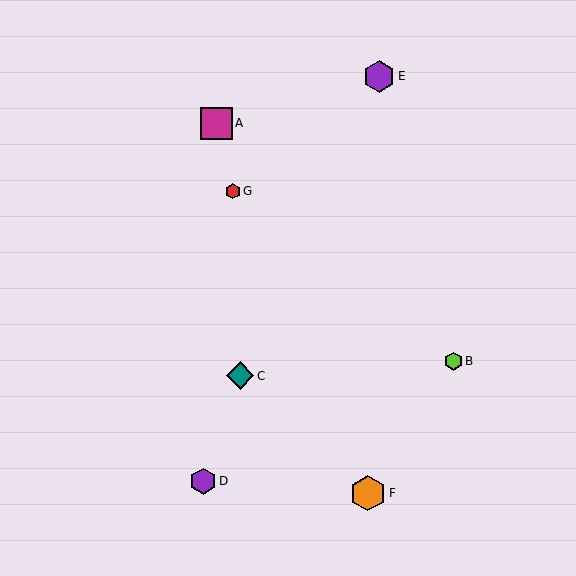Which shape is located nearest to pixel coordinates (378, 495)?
The orange hexagon (labeled F) at (368, 493) is nearest to that location.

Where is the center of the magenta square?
The center of the magenta square is at (217, 123).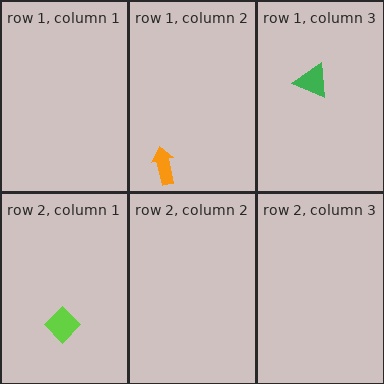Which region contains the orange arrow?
The row 1, column 2 region.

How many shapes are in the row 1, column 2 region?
1.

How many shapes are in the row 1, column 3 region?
1.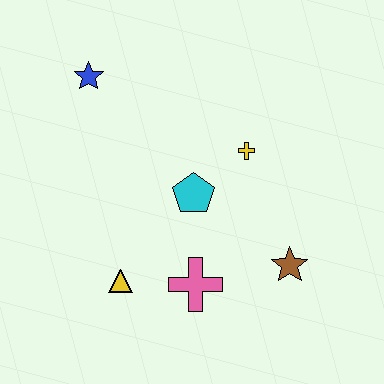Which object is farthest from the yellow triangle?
The blue star is farthest from the yellow triangle.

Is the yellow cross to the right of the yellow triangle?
Yes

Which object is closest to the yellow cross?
The cyan pentagon is closest to the yellow cross.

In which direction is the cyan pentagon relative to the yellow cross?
The cyan pentagon is to the left of the yellow cross.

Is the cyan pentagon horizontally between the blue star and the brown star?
Yes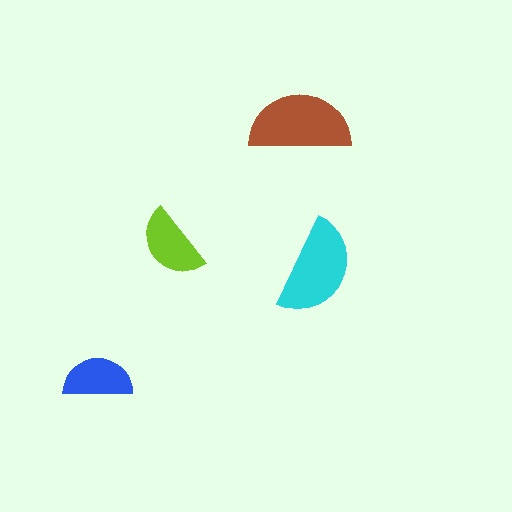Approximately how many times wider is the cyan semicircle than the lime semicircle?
About 1.5 times wider.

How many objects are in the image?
There are 4 objects in the image.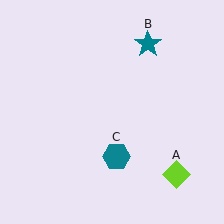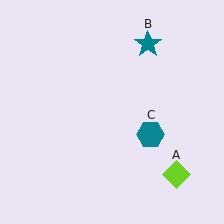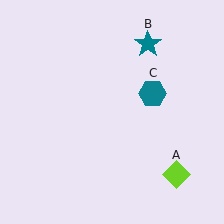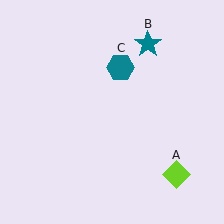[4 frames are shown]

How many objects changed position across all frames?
1 object changed position: teal hexagon (object C).